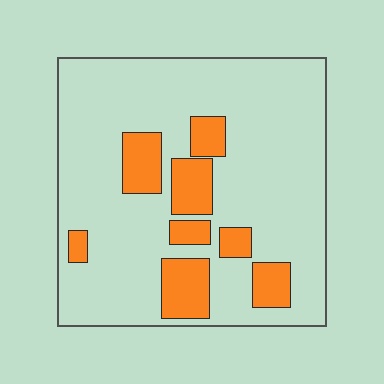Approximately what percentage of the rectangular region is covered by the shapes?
Approximately 20%.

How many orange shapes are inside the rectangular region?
8.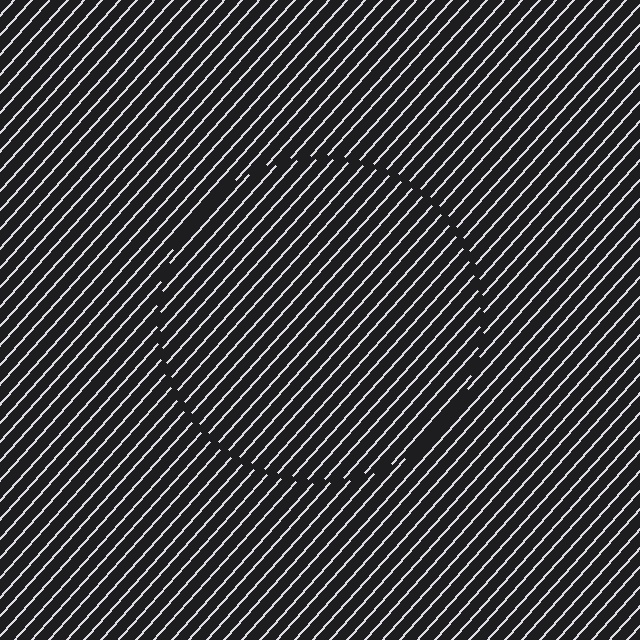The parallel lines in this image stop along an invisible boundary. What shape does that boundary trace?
An illusory circle. The interior of the shape contains the same grating, shifted by half a period — the contour is defined by the phase discontinuity where line-ends from the inner and outer gratings abut.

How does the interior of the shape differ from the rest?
The interior of the shape contains the same grating, shifted by half a period — the contour is defined by the phase discontinuity where line-ends from the inner and outer gratings abut.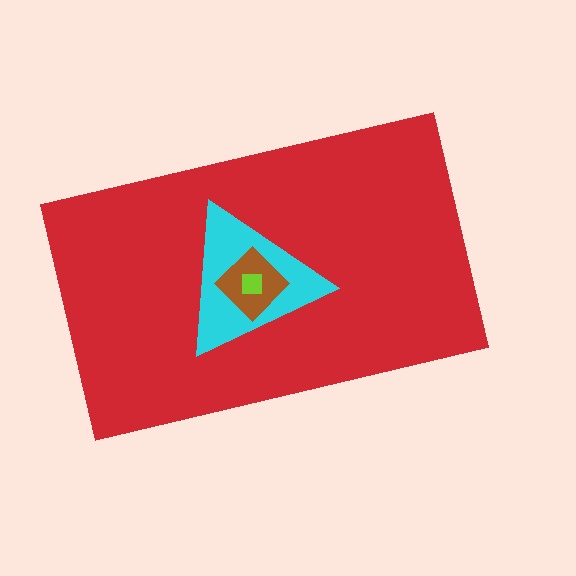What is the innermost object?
The lime square.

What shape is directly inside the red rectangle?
The cyan triangle.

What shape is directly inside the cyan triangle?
The brown diamond.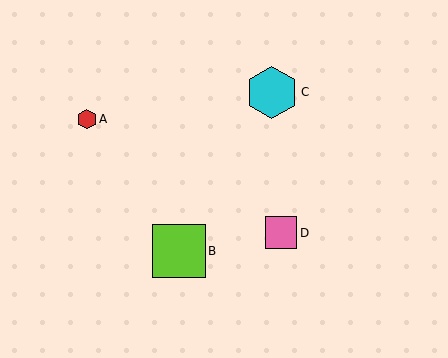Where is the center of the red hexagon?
The center of the red hexagon is at (87, 119).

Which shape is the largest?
The lime square (labeled B) is the largest.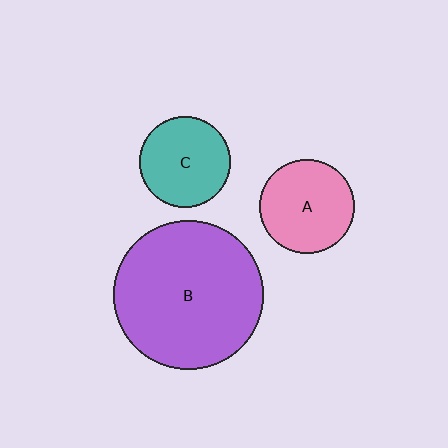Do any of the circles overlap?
No, none of the circles overlap.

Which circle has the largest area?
Circle B (purple).